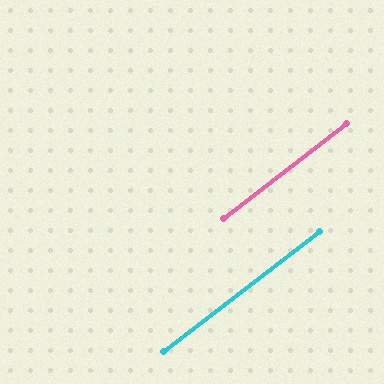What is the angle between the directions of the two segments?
Approximately 0 degrees.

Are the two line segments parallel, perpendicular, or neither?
Parallel — their directions differ by only 0.1°.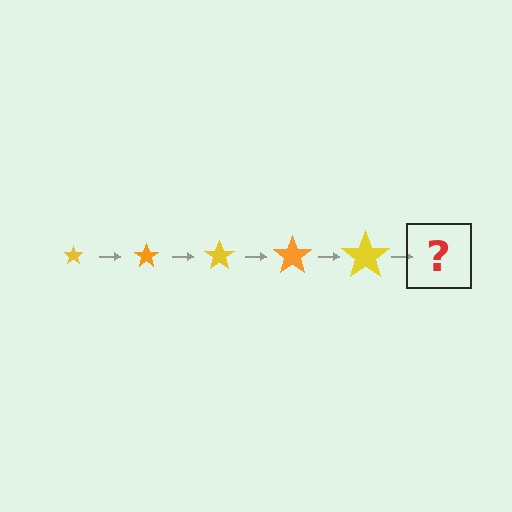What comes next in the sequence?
The next element should be an orange star, larger than the previous one.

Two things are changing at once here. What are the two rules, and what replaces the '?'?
The two rules are that the star grows larger each step and the color cycles through yellow and orange. The '?' should be an orange star, larger than the previous one.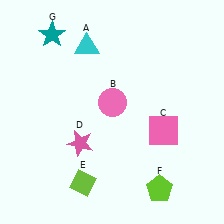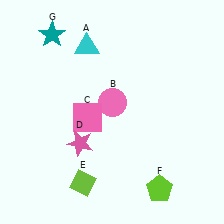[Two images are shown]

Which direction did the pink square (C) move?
The pink square (C) moved left.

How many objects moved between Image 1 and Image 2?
1 object moved between the two images.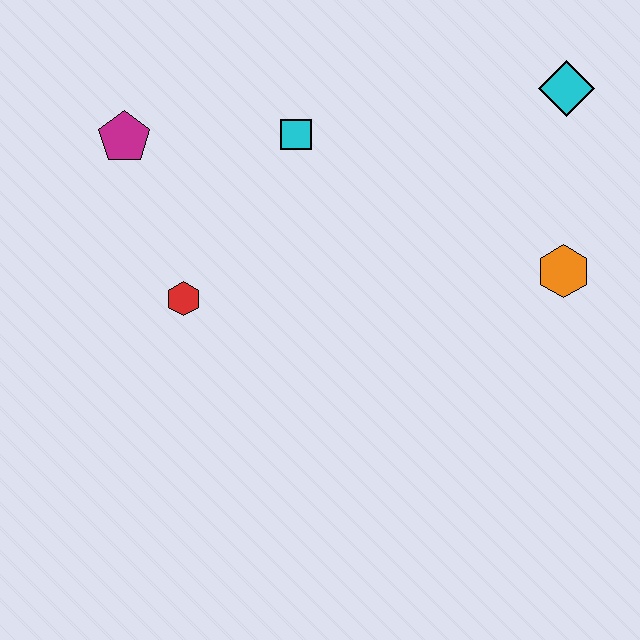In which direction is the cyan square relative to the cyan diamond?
The cyan square is to the left of the cyan diamond.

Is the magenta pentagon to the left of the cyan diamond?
Yes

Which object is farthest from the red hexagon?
The cyan diamond is farthest from the red hexagon.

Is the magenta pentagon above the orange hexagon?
Yes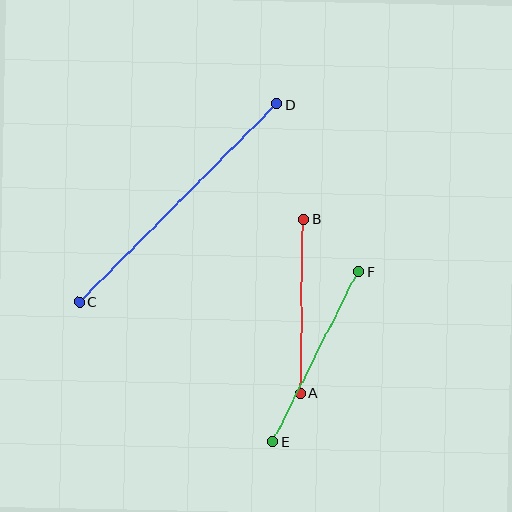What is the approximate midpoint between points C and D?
The midpoint is at approximately (178, 203) pixels.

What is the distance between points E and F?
The distance is approximately 190 pixels.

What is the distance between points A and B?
The distance is approximately 174 pixels.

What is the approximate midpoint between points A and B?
The midpoint is at approximately (302, 306) pixels.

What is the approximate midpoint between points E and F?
The midpoint is at approximately (316, 357) pixels.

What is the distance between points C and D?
The distance is approximately 280 pixels.